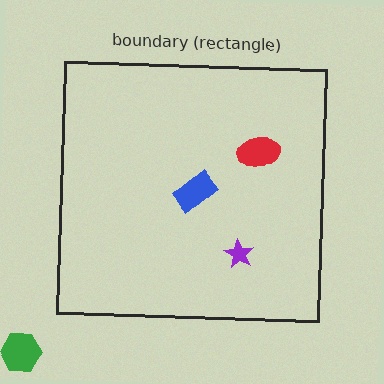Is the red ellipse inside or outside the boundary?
Inside.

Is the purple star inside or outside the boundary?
Inside.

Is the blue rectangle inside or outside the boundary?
Inside.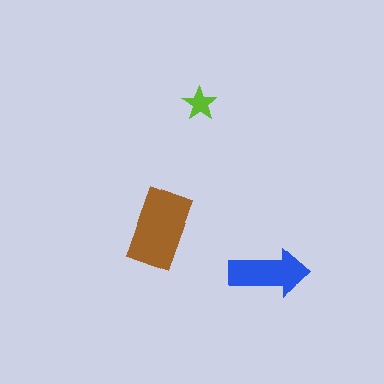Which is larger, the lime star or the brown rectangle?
The brown rectangle.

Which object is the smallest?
The lime star.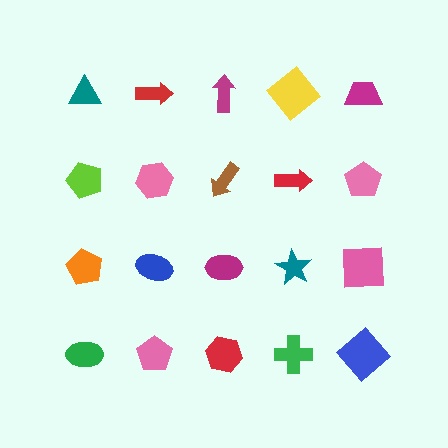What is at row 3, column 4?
A teal star.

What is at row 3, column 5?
A pink square.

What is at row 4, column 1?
A green ellipse.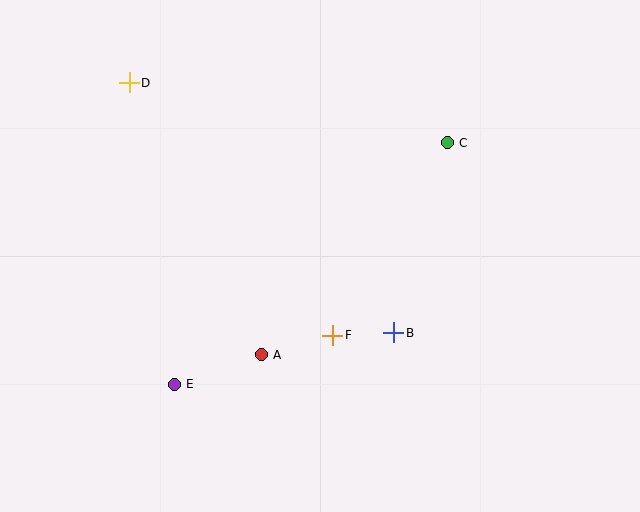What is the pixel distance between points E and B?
The distance between E and B is 226 pixels.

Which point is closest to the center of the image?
Point F at (333, 335) is closest to the center.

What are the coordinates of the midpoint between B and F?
The midpoint between B and F is at (363, 334).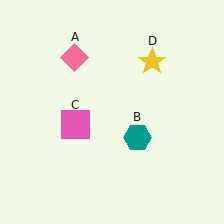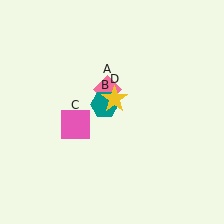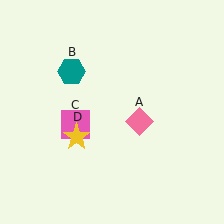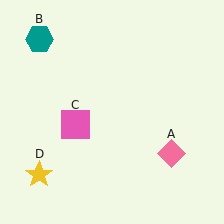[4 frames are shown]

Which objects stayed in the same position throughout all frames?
Pink square (object C) remained stationary.